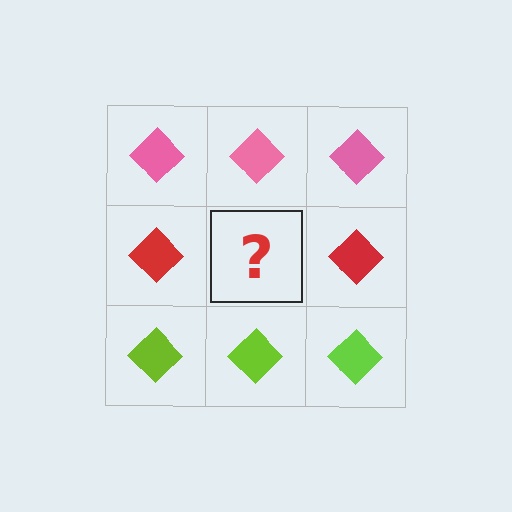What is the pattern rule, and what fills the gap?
The rule is that each row has a consistent color. The gap should be filled with a red diamond.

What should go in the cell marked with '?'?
The missing cell should contain a red diamond.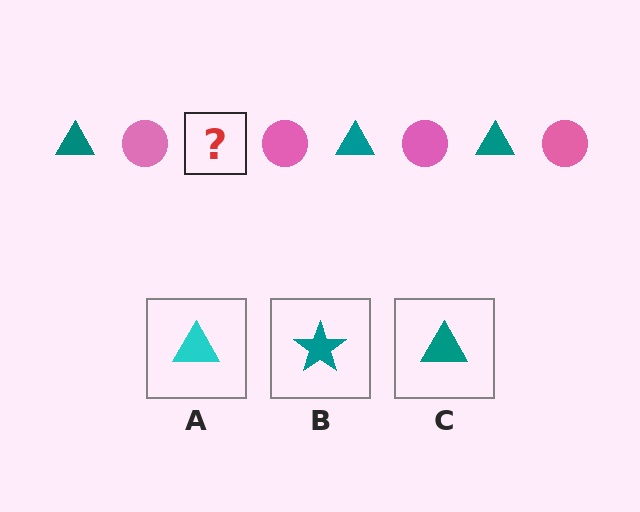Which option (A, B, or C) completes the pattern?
C.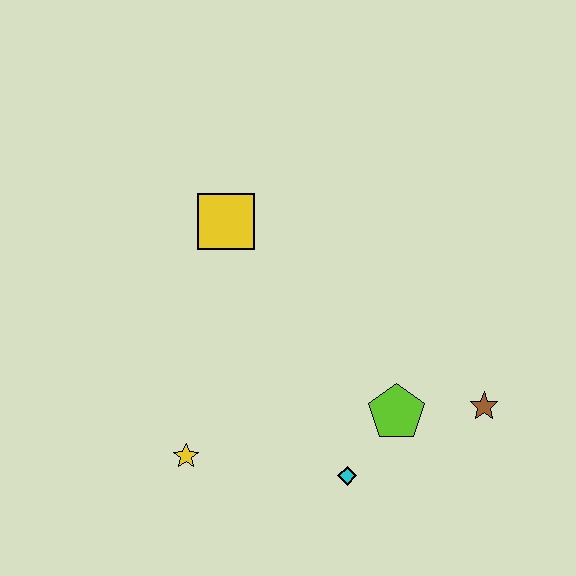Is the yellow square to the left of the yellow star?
No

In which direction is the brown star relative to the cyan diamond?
The brown star is to the right of the cyan diamond.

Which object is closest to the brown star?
The lime pentagon is closest to the brown star.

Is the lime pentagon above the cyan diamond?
Yes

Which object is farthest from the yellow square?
The brown star is farthest from the yellow square.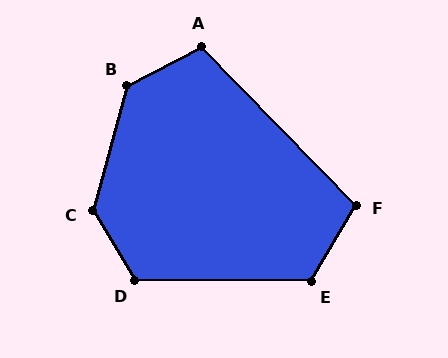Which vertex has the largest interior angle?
C, at approximately 134 degrees.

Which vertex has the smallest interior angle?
F, at approximately 105 degrees.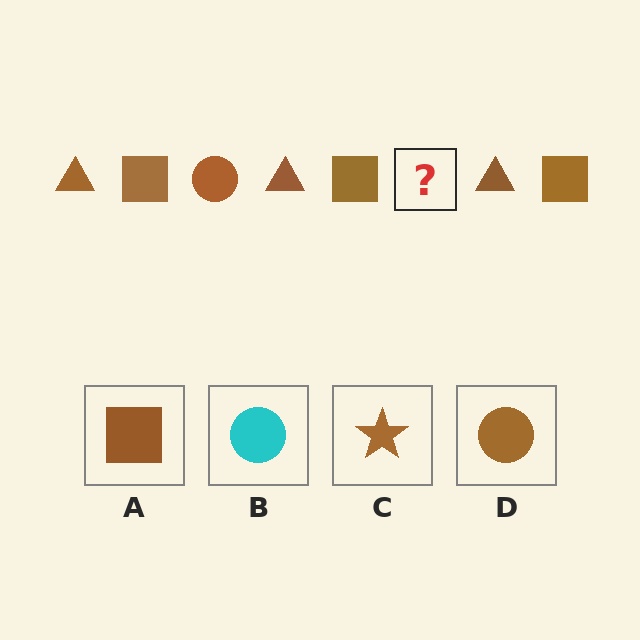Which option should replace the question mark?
Option D.